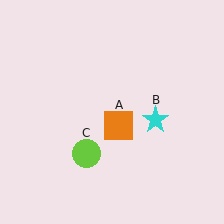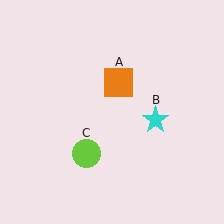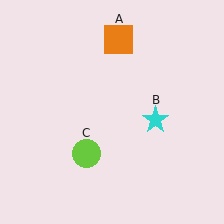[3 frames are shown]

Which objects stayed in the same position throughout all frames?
Cyan star (object B) and lime circle (object C) remained stationary.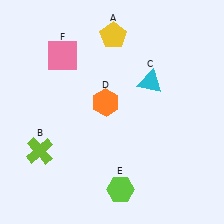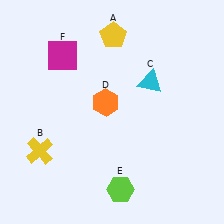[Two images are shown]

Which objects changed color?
B changed from lime to yellow. F changed from pink to magenta.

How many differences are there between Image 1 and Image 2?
There are 2 differences between the two images.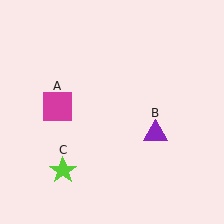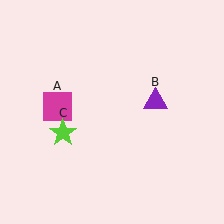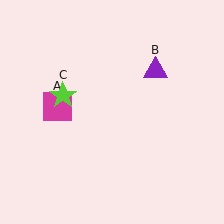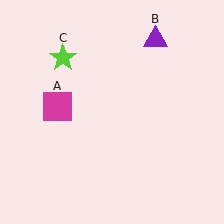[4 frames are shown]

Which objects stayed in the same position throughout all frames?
Magenta square (object A) remained stationary.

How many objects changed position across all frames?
2 objects changed position: purple triangle (object B), lime star (object C).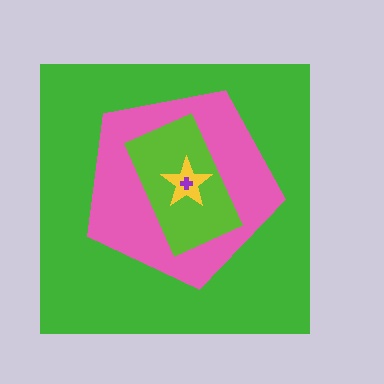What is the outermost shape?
The green square.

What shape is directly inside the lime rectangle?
The yellow star.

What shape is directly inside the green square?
The pink pentagon.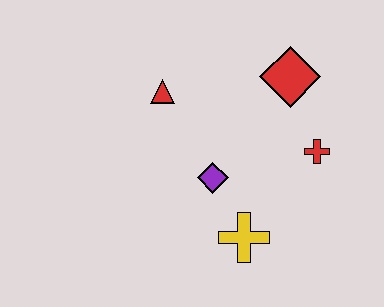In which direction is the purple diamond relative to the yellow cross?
The purple diamond is above the yellow cross.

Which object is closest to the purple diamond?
The yellow cross is closest to the purple diamond.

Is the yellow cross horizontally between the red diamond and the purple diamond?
Yes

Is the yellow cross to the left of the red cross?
Yes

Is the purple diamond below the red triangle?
Yes